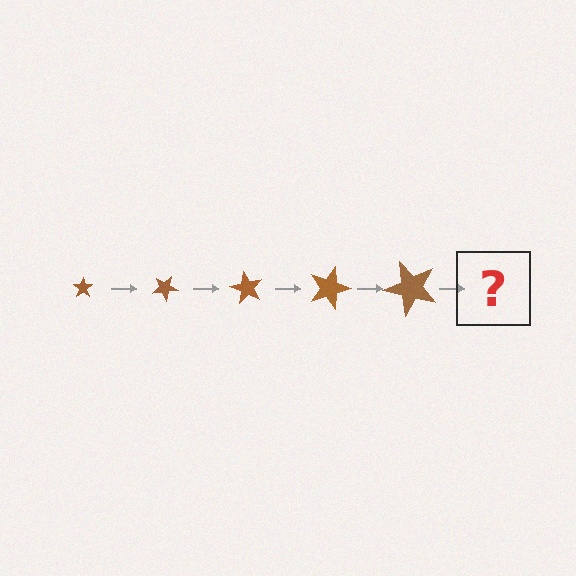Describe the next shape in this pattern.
It should be a star, larger than the previous one and rotated 150 degrees from the start.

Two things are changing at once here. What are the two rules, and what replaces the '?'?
The two rules are that the star grows larger each step and it rotates 30 degrees each step. The '?' should be a star, larger than the previous one and rotated 150 degrees from the start.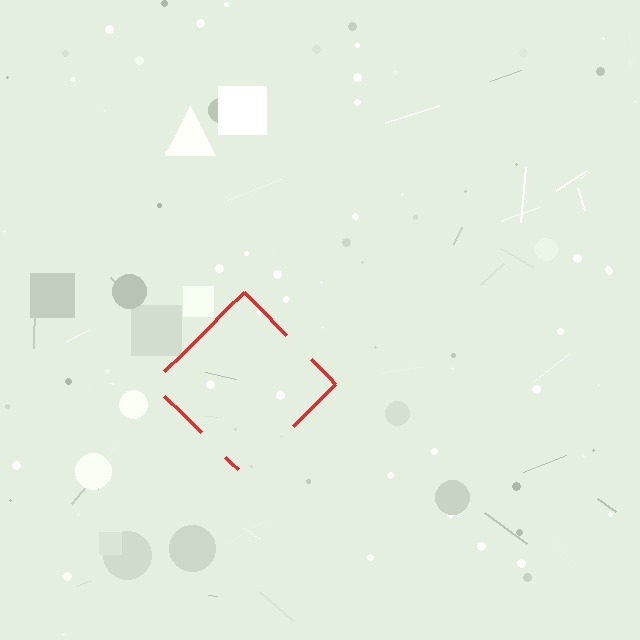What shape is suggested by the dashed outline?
The dashed outline suggests a diamond.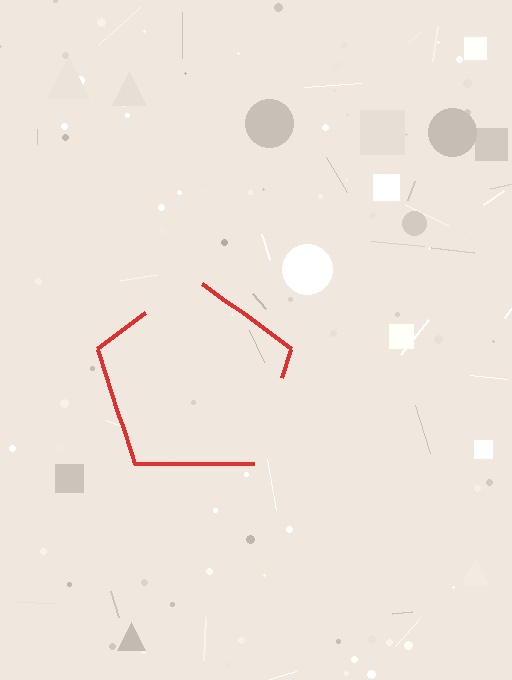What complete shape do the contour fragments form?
The contour fragments form a pentagon.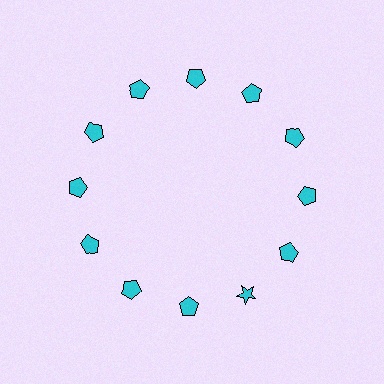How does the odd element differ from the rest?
It has a different shape: star instead of pentagon.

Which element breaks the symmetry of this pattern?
The cyan star at roughly the 5 o'clock position breaks the symmetry. All other shapes are cyan pentagons.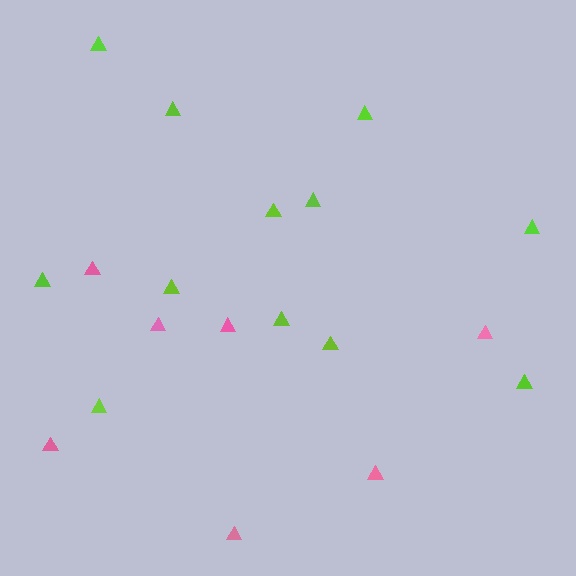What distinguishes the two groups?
There are 2 groups: one group of pink triangles (7) and one group of lime triangles (12).